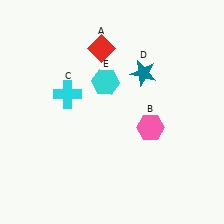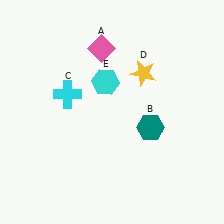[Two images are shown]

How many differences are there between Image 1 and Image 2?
There are 3 differences between the two images.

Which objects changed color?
A changed from red to pink. B changed from pink to teal. D changed from teal to yellow.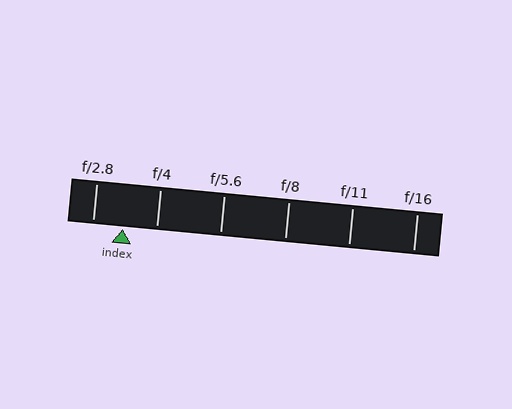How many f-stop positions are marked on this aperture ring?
There are 6 f-stop positions marked.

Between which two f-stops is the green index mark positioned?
The index mark is between f/2.8 and f/4.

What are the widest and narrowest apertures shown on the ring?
The widest aperture shown is f/2.8 and the narrowest is f/16.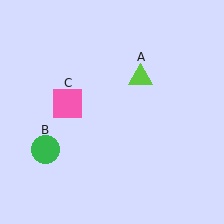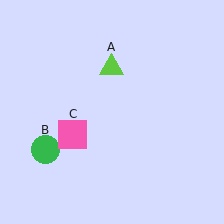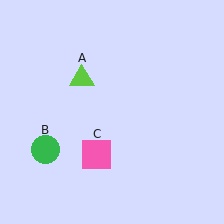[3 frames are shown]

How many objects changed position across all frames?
2 objects changed position: lime triangle (object A), pink square (object C).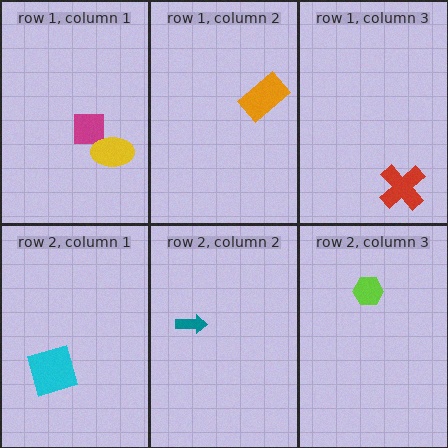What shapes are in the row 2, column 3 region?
The lime hexagon.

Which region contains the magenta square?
The row 1, column 1 region.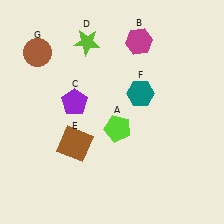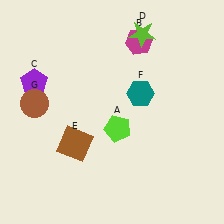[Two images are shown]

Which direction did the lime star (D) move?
The lime star (D) moved right.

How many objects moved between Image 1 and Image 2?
3 objects moved between the two images.